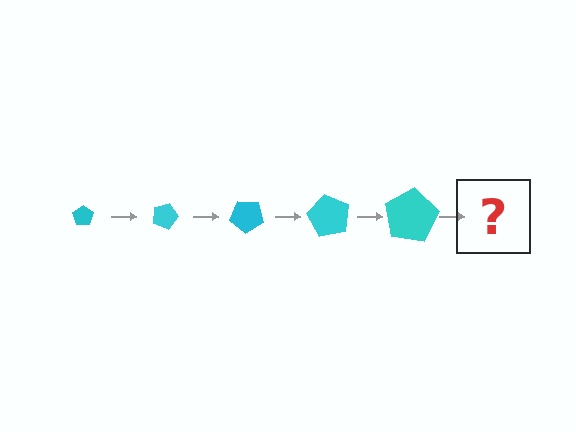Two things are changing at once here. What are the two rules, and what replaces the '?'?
The two rules are that the pentagon grows larger each step and it rotates 20 degrees each step. The '?' should be a pentagon, larger than the previous one and rotated 100 degrees from the start.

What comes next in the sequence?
The next element should be a pentagon, larger than the previous one and rotated 100 degrees from the start.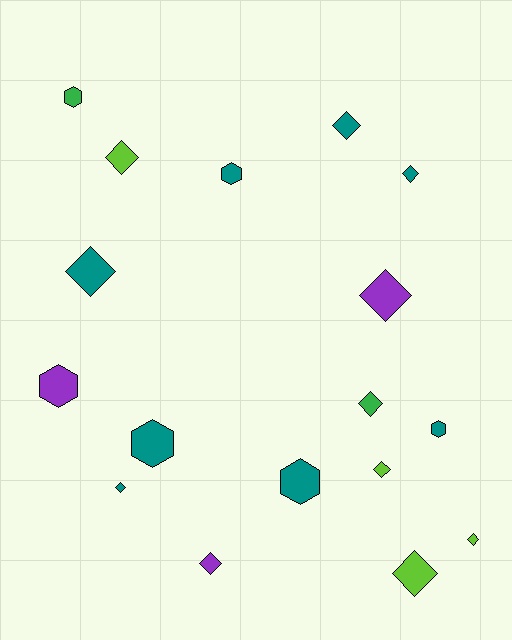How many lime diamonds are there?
There are 4 lime diamonds.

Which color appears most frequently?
Teal, with 8 objects.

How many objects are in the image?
There are 17 objects.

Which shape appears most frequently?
Diamond, with 11 objects.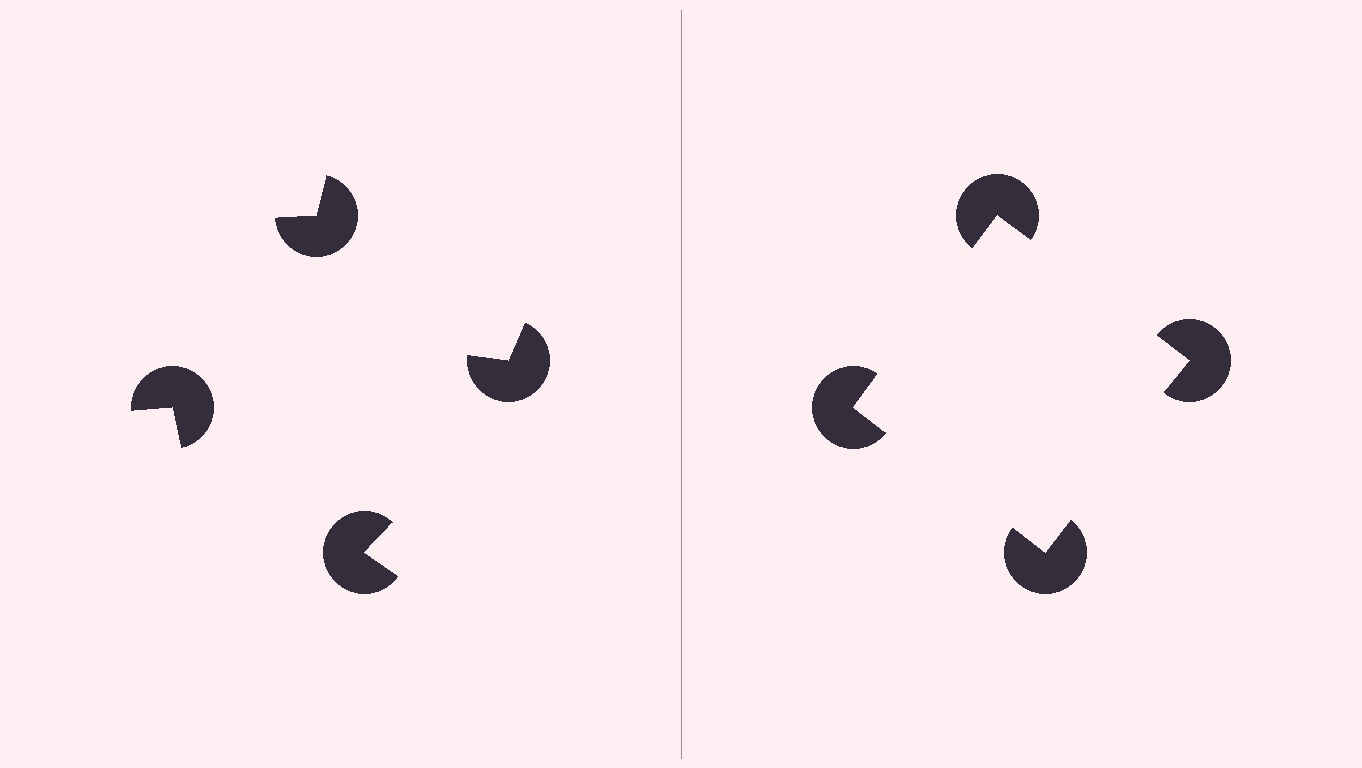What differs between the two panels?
The pac-man discs are positioned identically on both sides; only the wedge orientations differ. On the right they align to a square; on the left they are misaligned.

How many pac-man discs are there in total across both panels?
8 — 4 on each side.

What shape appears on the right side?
An illusory square.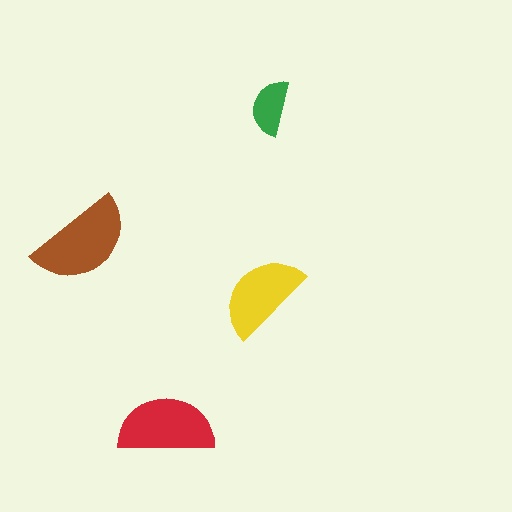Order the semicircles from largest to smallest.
the brown one, the red one, the yellow one, the green one.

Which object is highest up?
The green semicircle is topmost.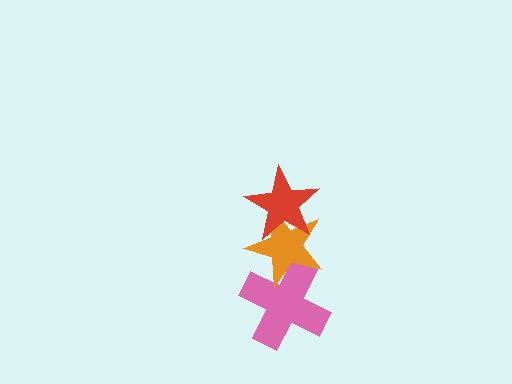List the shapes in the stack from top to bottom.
From top to bottom: the red star, the orange star, the pink cross.